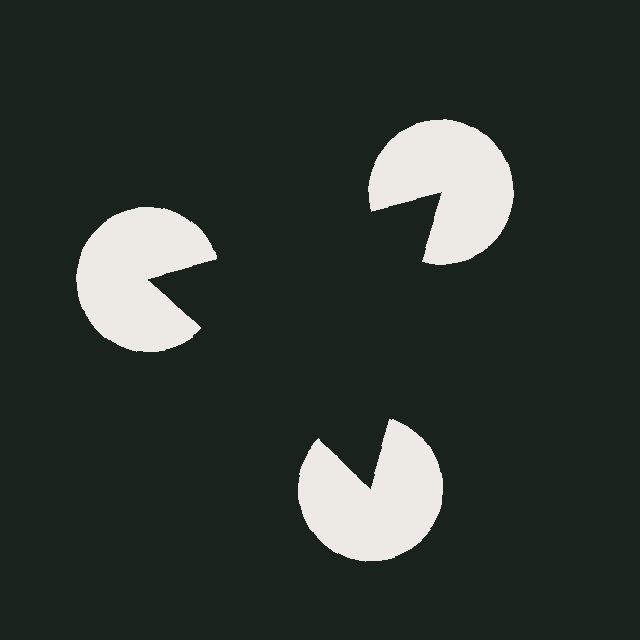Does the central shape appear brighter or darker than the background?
It typically appears slightly darker than the background, even though no actual brightness change is drawn.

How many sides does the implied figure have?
3 sides.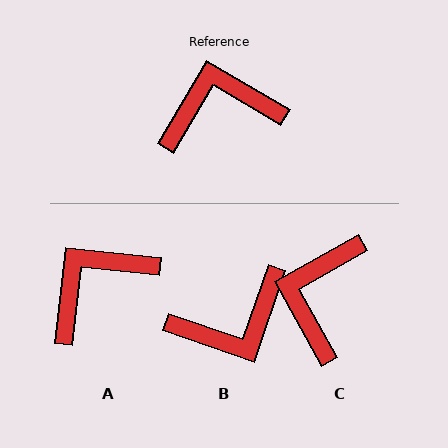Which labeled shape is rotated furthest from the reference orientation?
B, about 168 degrees away.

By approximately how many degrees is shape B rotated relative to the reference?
Approximately 168 degrees clockwise.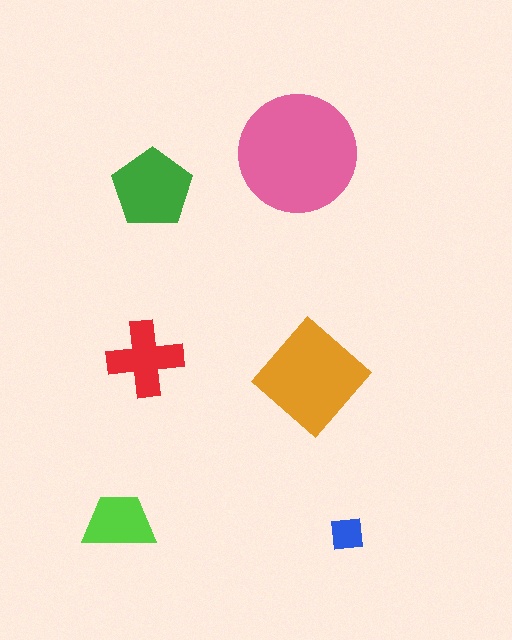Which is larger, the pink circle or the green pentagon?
The pink circle.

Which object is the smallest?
The blue square.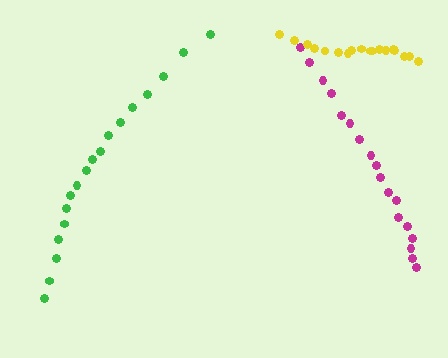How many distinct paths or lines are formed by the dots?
There are 3 distinct paths.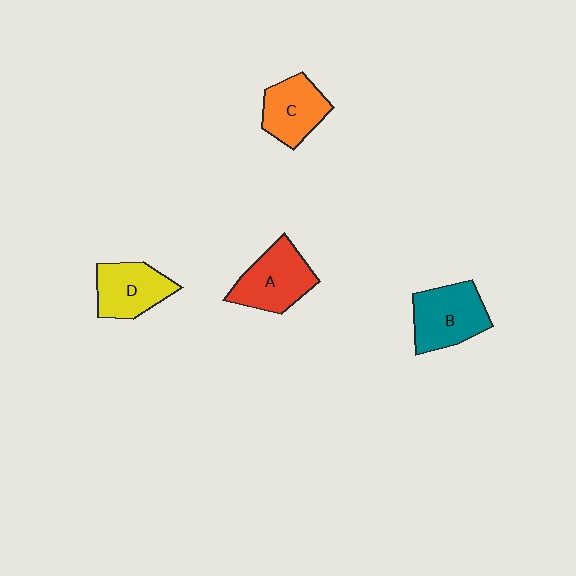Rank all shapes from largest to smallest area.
From largest to smallest: B (teal), A (red), D (yellow), C (orange).